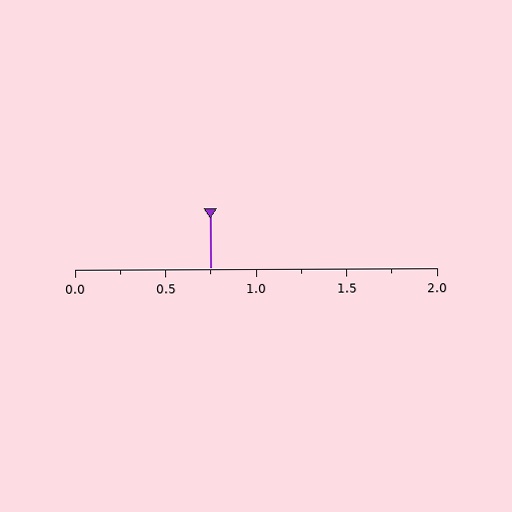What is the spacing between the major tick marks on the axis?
The major ticks are spaced 0.5 apart.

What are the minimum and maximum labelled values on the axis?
The axis runs from 0.0 to 2.0.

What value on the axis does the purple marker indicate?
The marker indicates approximately 0.75.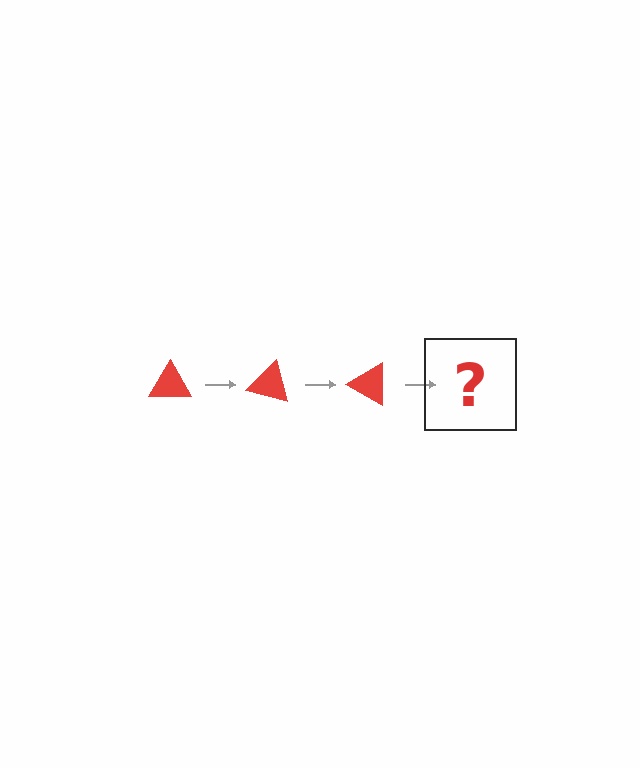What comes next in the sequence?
The next element should be a red triangle rotated 45 degrees.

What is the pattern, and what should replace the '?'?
The pattern is that the triangle rotates 15 degrees each step. The '?' should be a red triangle rotated 45 degrees.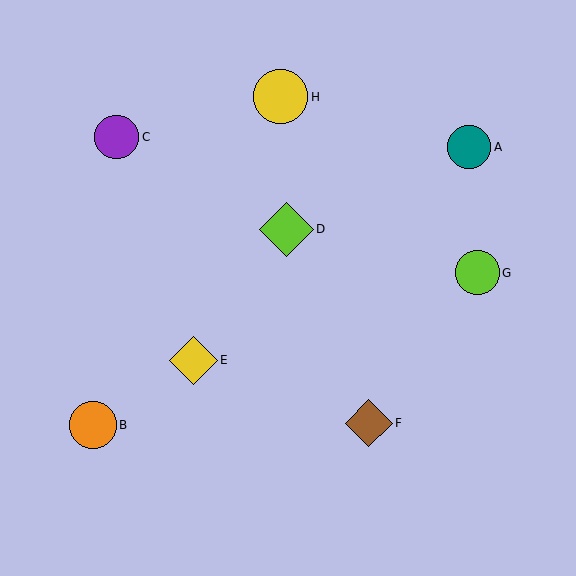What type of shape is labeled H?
Shape H is a yellow circle.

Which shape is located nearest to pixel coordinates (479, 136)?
The teal circle (labeled A) at (469, 147) is nearest to that location.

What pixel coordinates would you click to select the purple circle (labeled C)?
Click at (117, 137) to select the purple circle C.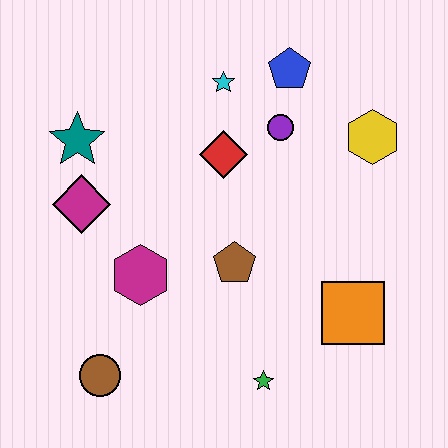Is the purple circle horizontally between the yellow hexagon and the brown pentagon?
Yes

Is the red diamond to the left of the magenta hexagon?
No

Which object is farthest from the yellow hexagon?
The brown circle is farthest from the yellow hexagon.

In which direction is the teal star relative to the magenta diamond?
The teal star is above the magenta diamond.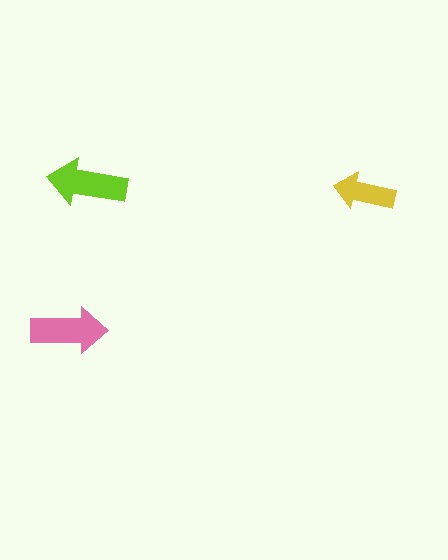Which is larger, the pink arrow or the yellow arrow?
The pink one.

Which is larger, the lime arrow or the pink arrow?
The lime one.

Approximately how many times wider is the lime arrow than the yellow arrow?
About 1.5 times wider.